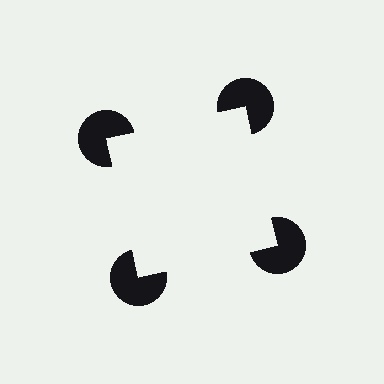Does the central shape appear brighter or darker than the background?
It typically appears slightly brighter than the background, even though no actual brightness change is drawn.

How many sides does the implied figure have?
4 sides.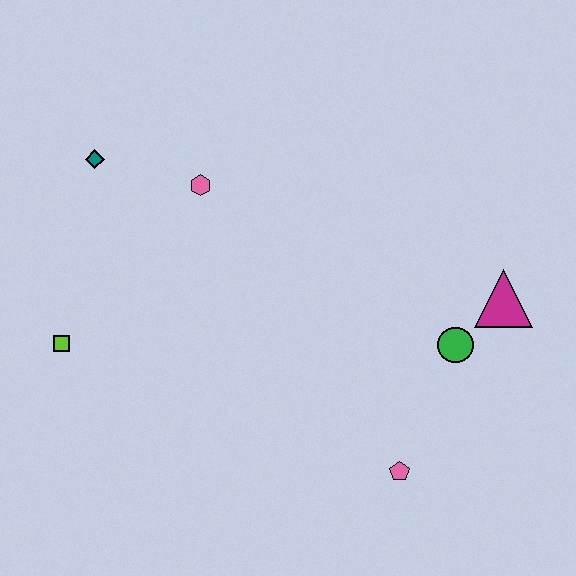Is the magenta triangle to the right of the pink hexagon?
Yes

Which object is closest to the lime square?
The teal diamond is closest to the lime square.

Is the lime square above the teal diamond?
No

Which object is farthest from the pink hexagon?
The pink pentagon is farthest from the pink hexagon.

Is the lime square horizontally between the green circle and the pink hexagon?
No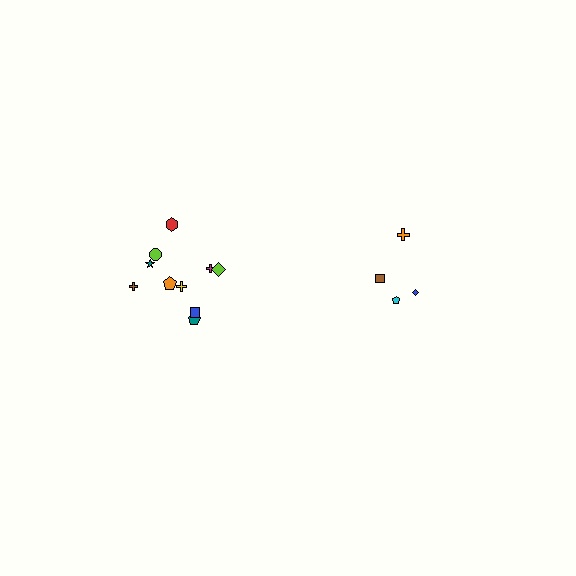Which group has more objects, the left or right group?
The left group.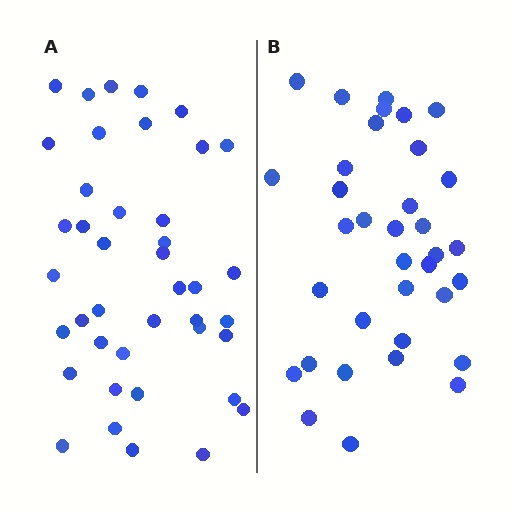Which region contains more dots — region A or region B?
Region A (the left region) has more dots.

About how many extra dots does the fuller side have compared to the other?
Region A has about 6 more dots than region B.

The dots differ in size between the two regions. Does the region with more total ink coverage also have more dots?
No. Region B has more total ink coverage because its dots are larger, but region A actually contains more individual dots. Total area can be misleading — the number of items is what matters here.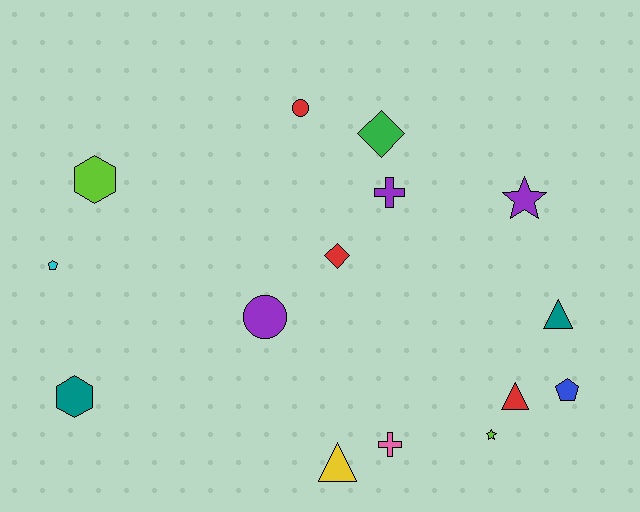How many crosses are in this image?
There are 2 crosses.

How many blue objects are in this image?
There is 1 blue object.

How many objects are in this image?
There are 15 objects.